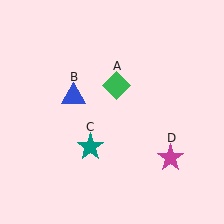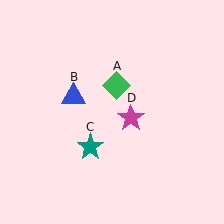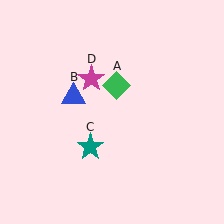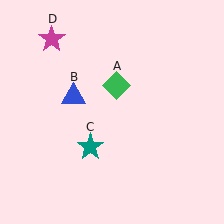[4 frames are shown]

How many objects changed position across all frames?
1 object changed position: magenta star (object D).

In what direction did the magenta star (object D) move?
The magenta star (object D) moved up and to the left.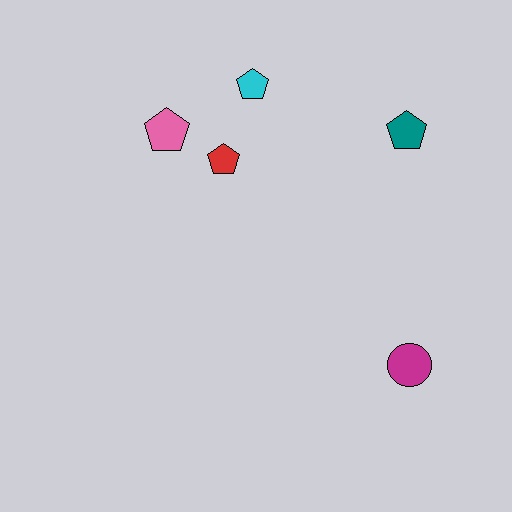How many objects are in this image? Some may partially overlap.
There are 5 objects.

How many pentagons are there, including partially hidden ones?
There are 4 pentagons.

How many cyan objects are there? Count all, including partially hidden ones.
There is 1 cyan object.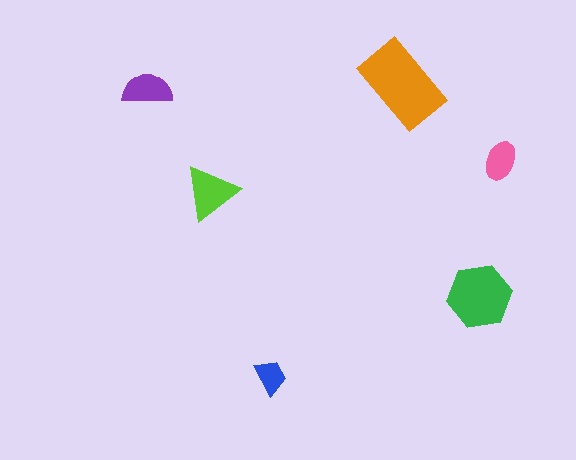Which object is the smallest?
The blue trapezoid.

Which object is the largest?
The orange rectangle.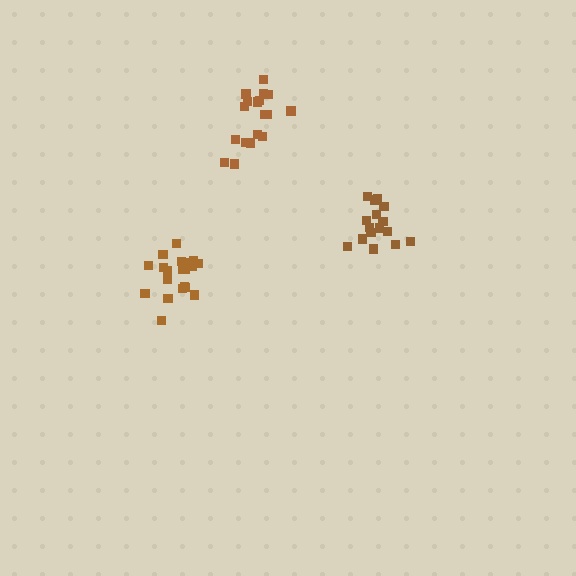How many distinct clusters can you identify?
There are 3 distinct clusters.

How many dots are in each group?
Group 1: 20 dots, Group 2: 16 dots, Group 3: 18 dots (54 total).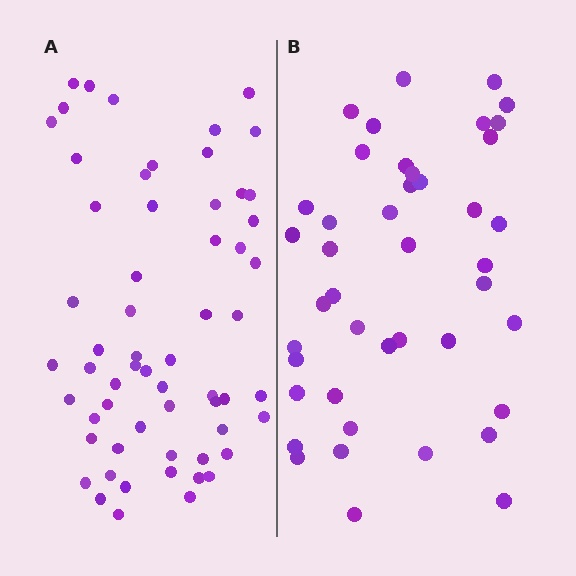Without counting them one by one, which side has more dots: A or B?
Region A (the left region) has more dots.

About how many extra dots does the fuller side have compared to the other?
Region A has approximately 15 more dots than region B.